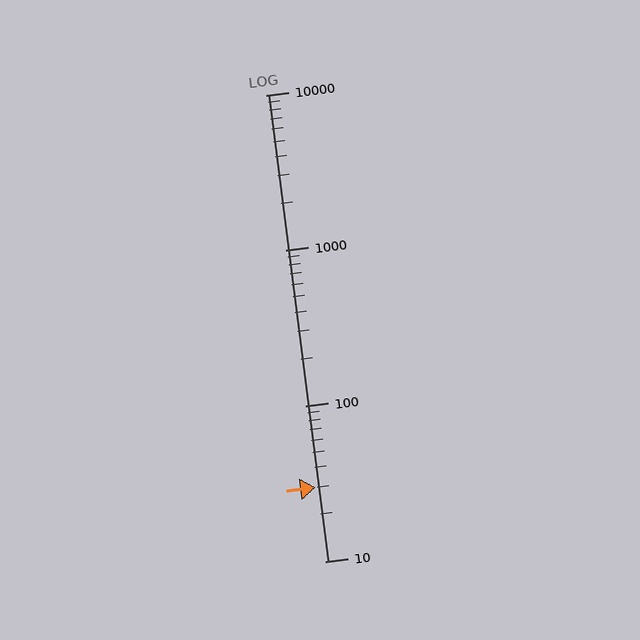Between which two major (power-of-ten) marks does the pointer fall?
The pointer is between 10 and 100.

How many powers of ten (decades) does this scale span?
The scale spans 3 decades, from 10 to 10000.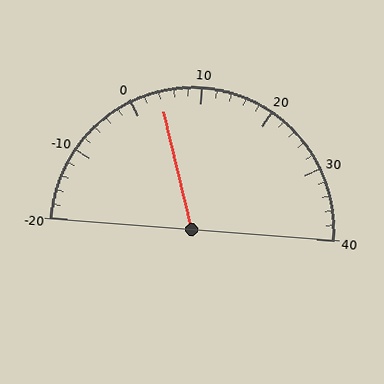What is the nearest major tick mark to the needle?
The nearest major tick mark is 0.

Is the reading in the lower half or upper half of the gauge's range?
The reading is in the lower half of the range (-20 to 40).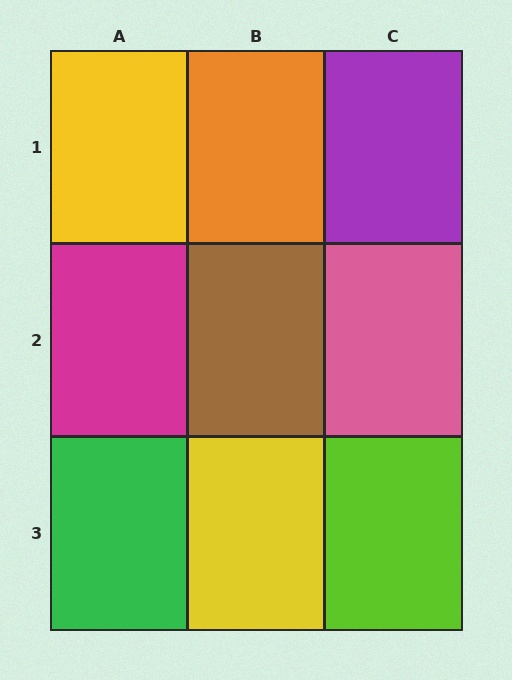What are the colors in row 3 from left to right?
Green, yellow, lime.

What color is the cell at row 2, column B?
Brown.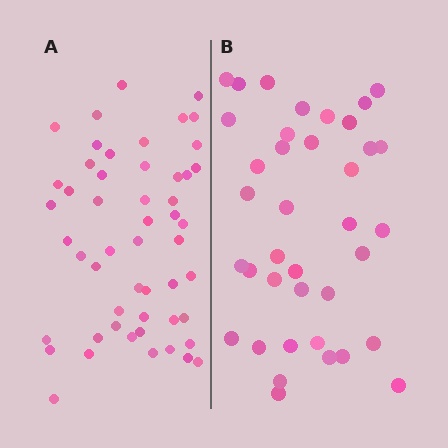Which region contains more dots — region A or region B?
Region A (the left region) has more dots.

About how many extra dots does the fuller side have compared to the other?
Region A has approximately 15 more dots than region B.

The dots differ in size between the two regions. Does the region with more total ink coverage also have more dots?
No. Region B has more total ink coverage because its dots are larger, but region A actually contains more individual dots. Total area can be misleading — the number of items is what matters here.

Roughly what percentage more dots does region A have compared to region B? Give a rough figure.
About 35% more.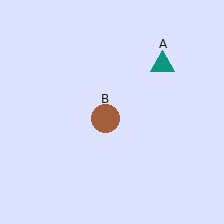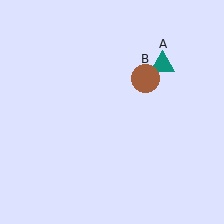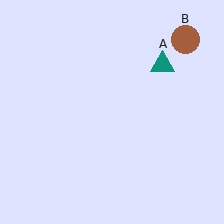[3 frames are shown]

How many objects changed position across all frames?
1 object changed position: brown circle (object B).